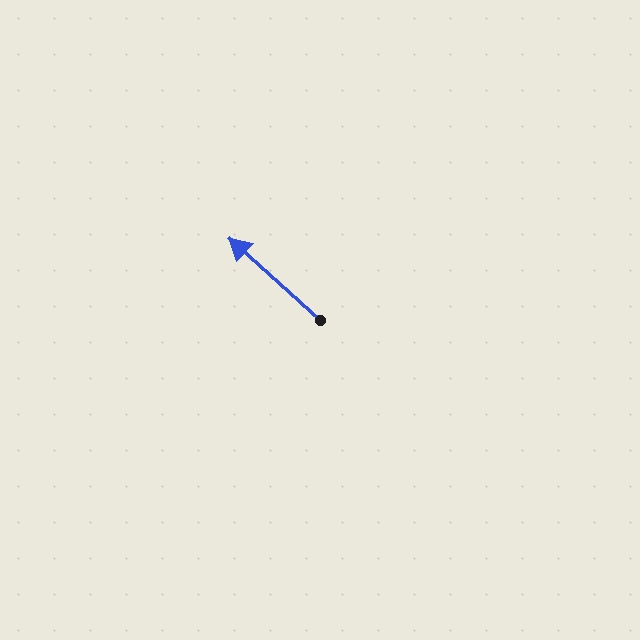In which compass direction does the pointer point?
Northwest.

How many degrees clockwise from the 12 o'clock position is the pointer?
Approximately 312 degrees.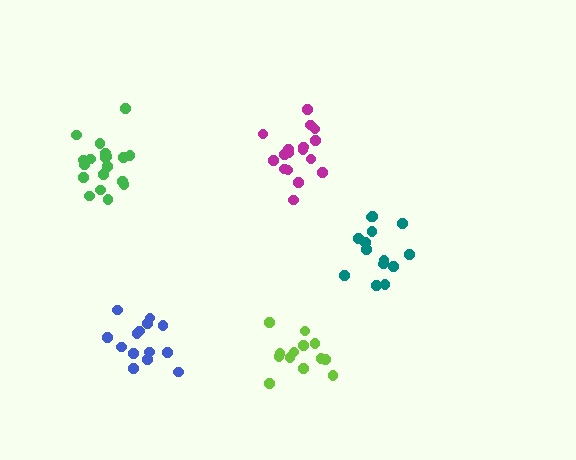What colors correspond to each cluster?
The clusters are colored: teal, magenta, blue, lime, green.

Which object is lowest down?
The lime cluster is bottommost.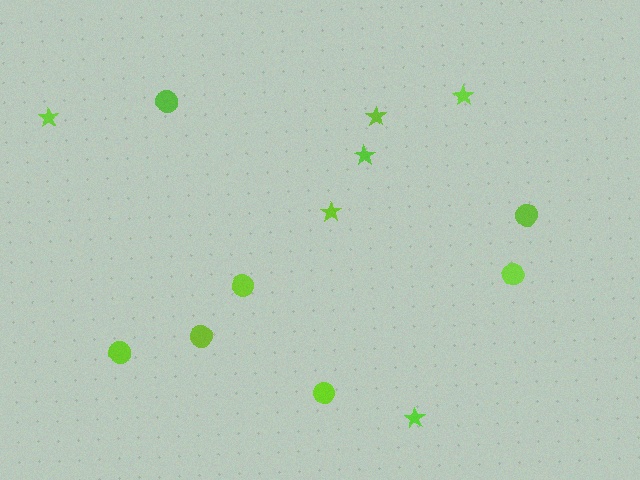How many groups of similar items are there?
There are 2 groups: one group of circles (7) and one group of stars (6).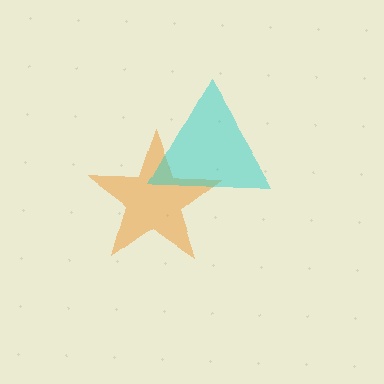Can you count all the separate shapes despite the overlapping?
Yes, there are 2 separate shapes.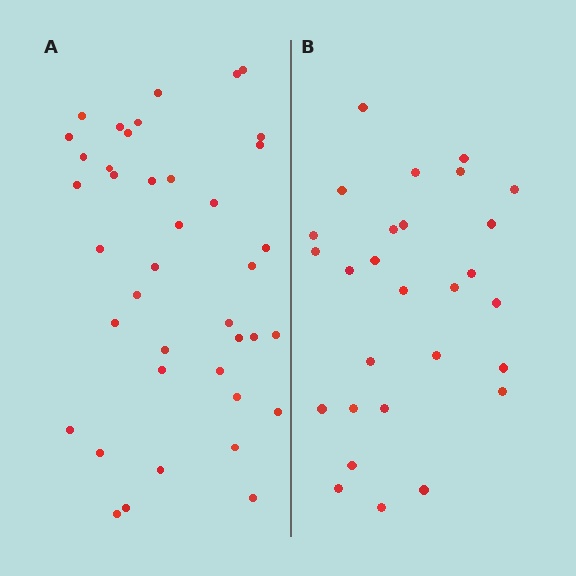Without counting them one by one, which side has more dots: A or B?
Region A (the left region) has more dots.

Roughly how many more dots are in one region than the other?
Region A has roughly 12 or so more dots than region B.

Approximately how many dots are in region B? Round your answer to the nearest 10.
About 30 dots. (The exact count is 28, which rounds to 30.)